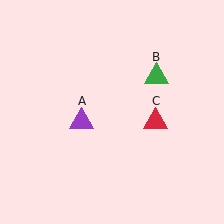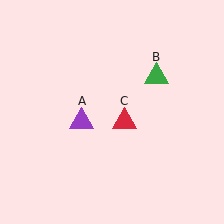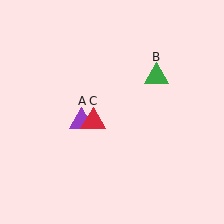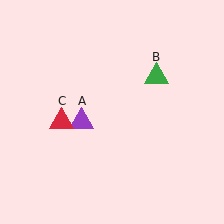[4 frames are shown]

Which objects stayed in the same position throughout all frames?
Purple triangle (object A) and green triangle (object B) remained stationary.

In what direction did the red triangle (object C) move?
The red triangle (object C) moved left.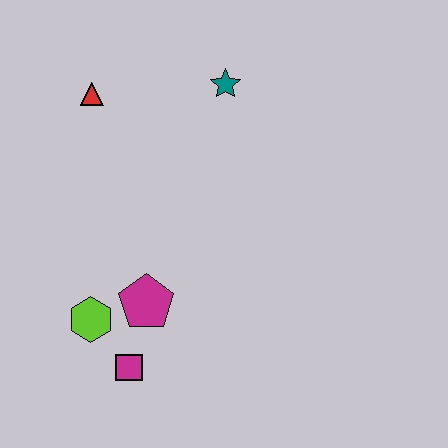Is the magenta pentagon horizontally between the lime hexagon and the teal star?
Yes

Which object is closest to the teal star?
The red triangle is closest to the teal star.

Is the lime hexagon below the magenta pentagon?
Yes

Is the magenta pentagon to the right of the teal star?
No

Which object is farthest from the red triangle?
The magenta square is farthest from the red triangle.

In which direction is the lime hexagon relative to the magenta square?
The lime hexagon is above the magenta square.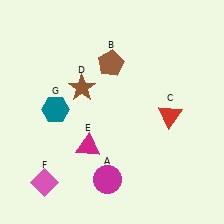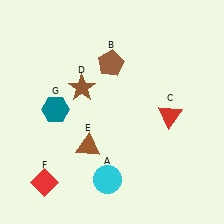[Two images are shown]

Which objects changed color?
A changed from magenta to cyan. E changed from magenta to brown. F changed from pink to red.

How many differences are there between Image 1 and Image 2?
There are 3 differences between the two images.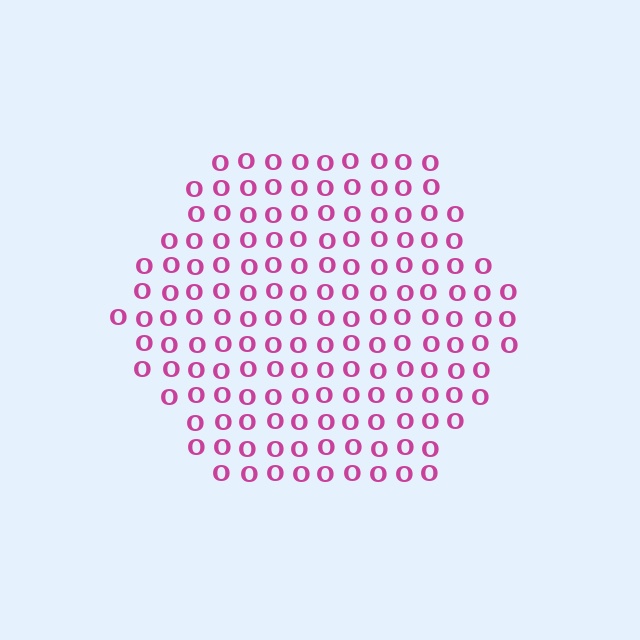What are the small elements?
The small elements are letter O's.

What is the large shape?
The large shape is a hexagon.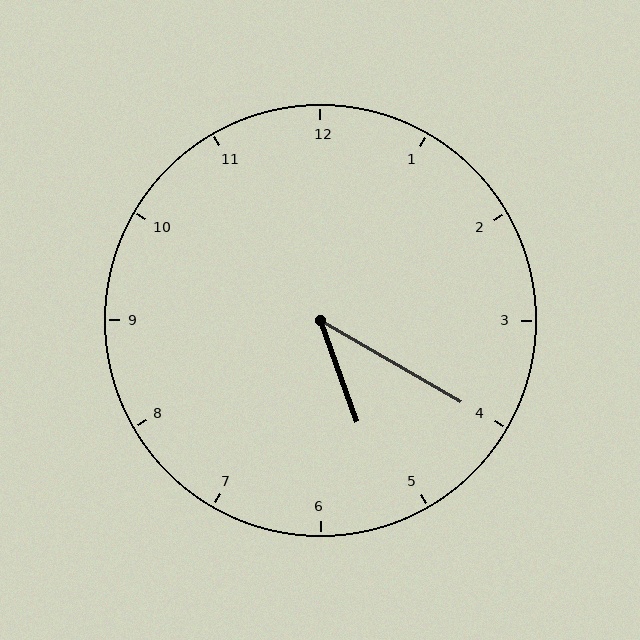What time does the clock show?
5:20.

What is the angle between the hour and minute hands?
Approximately 40 degrees.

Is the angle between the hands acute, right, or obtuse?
It is acute.